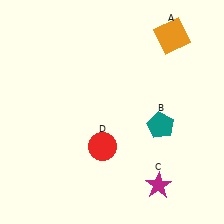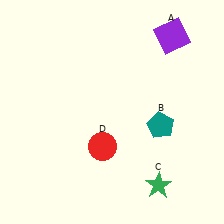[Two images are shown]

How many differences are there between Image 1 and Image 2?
There are 2 differences between the two images.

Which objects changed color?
A changed from orange to purple. C changed from magenta to green.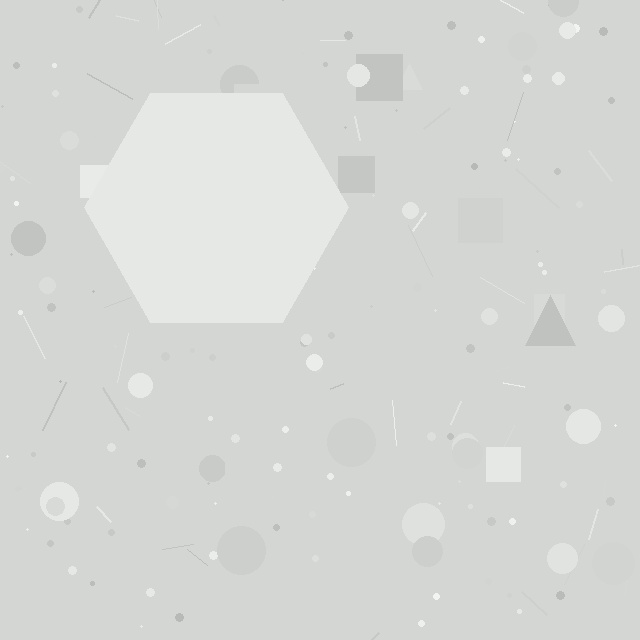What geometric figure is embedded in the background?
A hexagon is embedded in the background.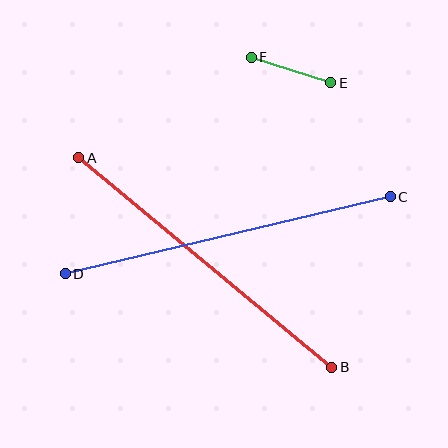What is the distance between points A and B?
The distance is approximately 328 pixels.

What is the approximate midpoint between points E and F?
The midpoint is at approximately (291, 70) pixels.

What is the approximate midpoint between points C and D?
The midpoint is at approximately (228, 235) pixels.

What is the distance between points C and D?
The distance is approximately 334 pixels.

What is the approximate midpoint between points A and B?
The midpoint is at approximately (205, 262) pixels.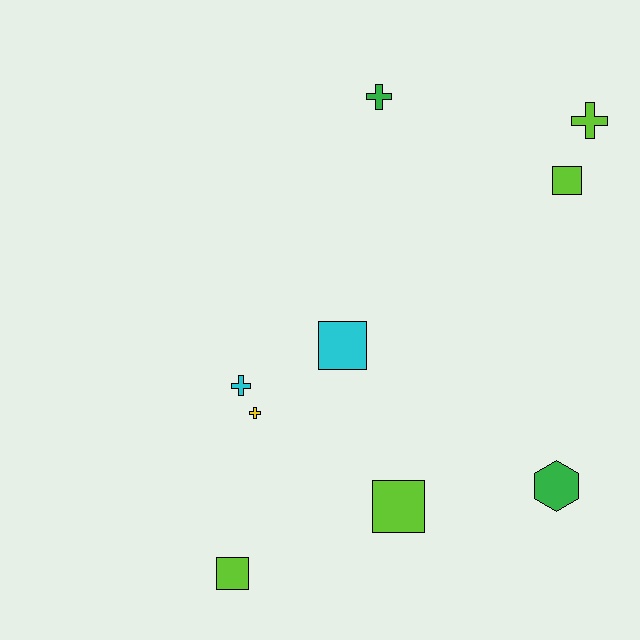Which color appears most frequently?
Lime, with 4 objects.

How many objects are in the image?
There are 9 objects.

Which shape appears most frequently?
Cross, with 4 objects.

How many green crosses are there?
There is 1 green cross.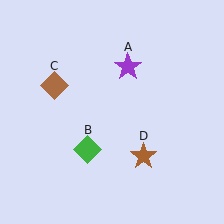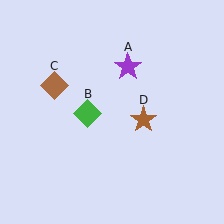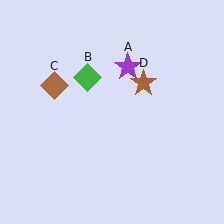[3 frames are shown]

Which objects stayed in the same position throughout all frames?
Purple star (object A) and brown diamond (object C) remained stationary.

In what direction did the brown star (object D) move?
The brown star (object D) moved up.